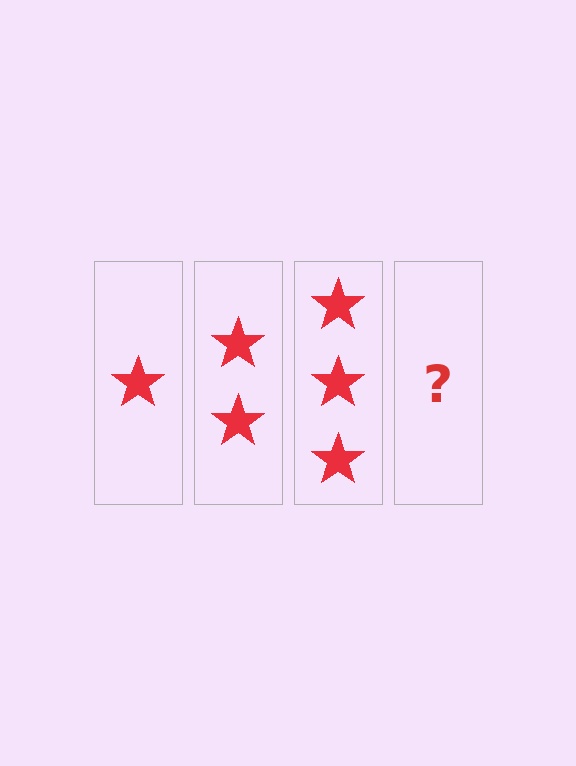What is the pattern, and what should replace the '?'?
The pattern is that each step adds one more star. The '?' should be 4 stars.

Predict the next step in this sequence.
The next step is 4 stars.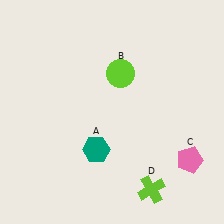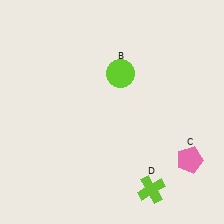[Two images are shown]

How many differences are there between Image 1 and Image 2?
There is 1 difference between the two images.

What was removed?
The teal hexagon (A) was removed in Image 2.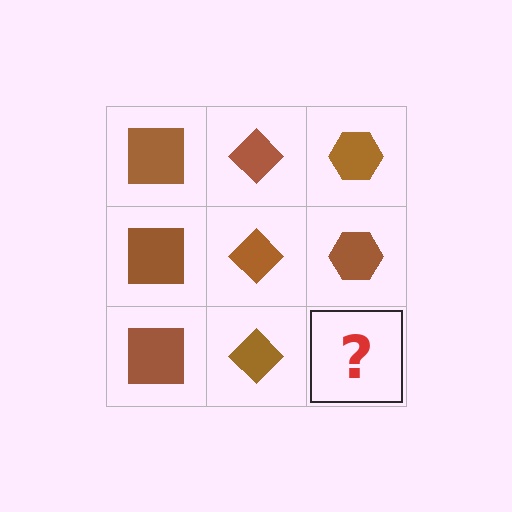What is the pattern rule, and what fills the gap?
The rule is that each column has a consistent shape. The gap should be filled with a brown hexagon.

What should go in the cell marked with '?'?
The missing cell should contain a brown hexagon.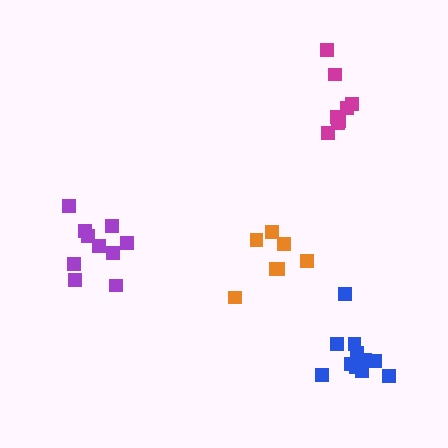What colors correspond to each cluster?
The clusters are colored: purple, blue, orange, magenta.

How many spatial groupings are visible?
There are 4 spatial groupings.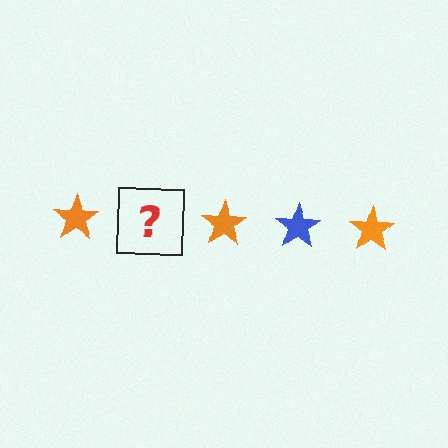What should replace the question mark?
The question mark should be replaced with a blue star.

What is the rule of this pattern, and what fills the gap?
The rule is that the pattern cycles through orange, blue stars. The gap should be filled with a blue star.